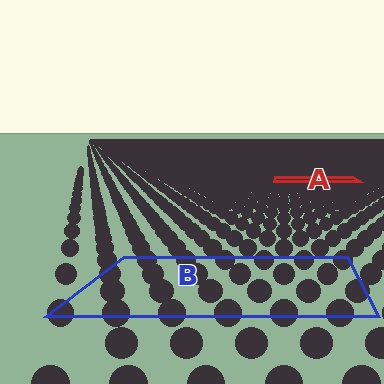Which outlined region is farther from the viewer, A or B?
Region A is farther from the viewer — the texture elements inside it appear smaller and more densely packed.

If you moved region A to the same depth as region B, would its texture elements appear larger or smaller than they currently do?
They would appear larger. At a closer depth, the same texture elements are projected at a bigger on-screen size.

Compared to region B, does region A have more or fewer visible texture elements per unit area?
Region A has more texture elements per unit area — they are packed more densely because it is farther away.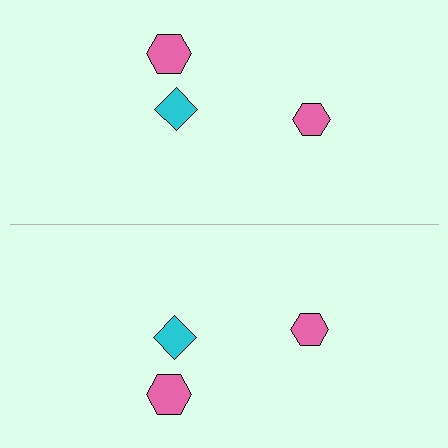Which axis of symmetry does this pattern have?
The pattern has a horizontal axis of symmetry running through the center of the image.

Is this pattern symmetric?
Yes, this pattern has bilateral (reflection) symmetry.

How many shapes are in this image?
There are 6 shapes in this image.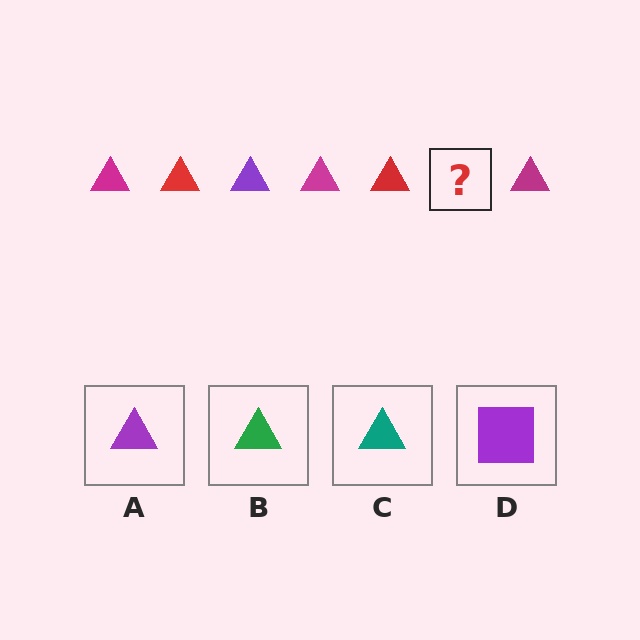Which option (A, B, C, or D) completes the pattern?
A.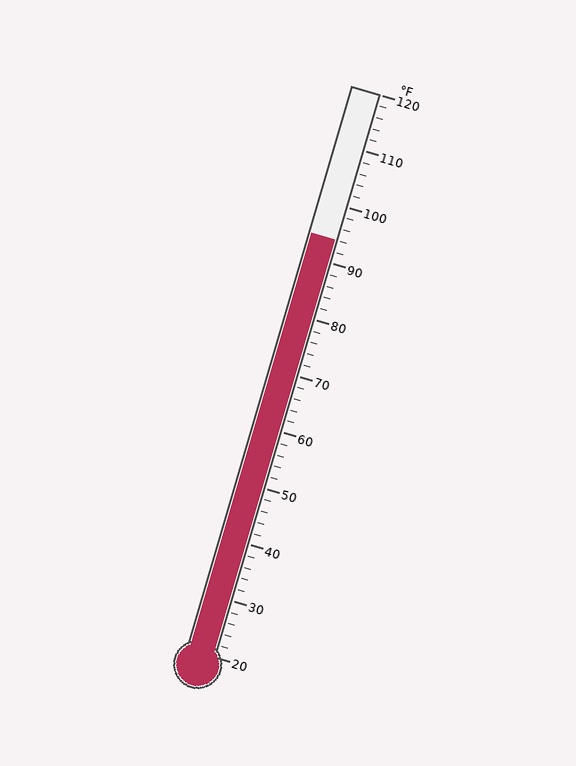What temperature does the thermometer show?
The thermometer shows approximately 94°F.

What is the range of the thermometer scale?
The thermometer scale ranges from 20°F to 120°F.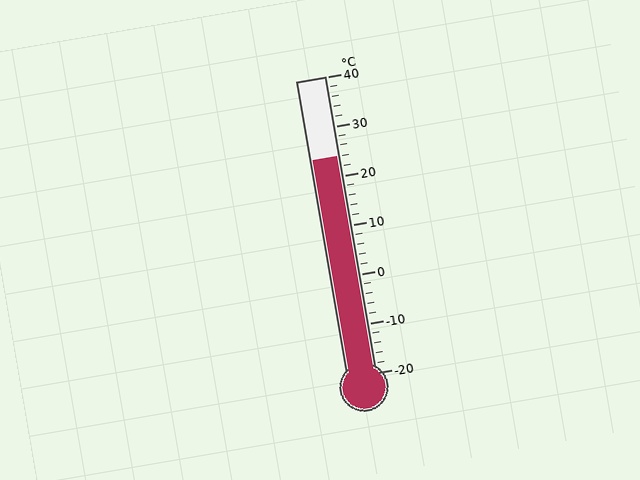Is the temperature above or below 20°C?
The temperature is above 20°C.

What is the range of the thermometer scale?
The thermometer scale ranges from -20°C to 40°C.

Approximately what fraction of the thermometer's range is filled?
The thermometer is filled to approximately 75% of its range.